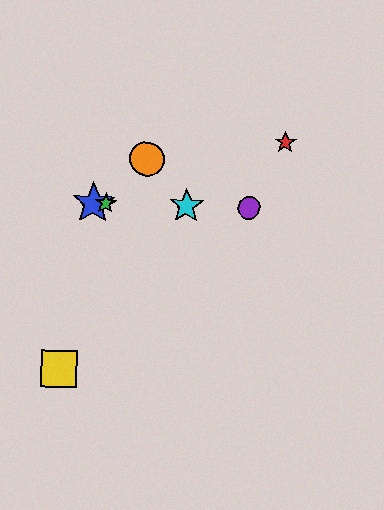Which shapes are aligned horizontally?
The blue star, the green star, the purple circle, the cyan star are aligned horizontally.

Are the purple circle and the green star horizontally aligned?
Yes, both are at y≈208.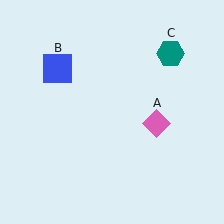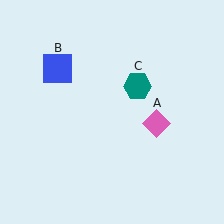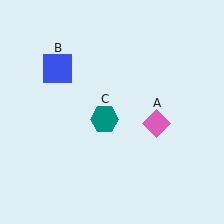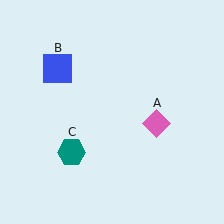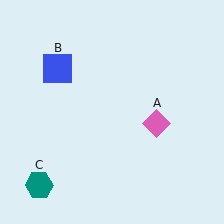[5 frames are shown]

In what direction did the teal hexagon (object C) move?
The teal hexagon (object C) moved down and to the left.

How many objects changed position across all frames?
1 object changed position: teal hexagon (object C).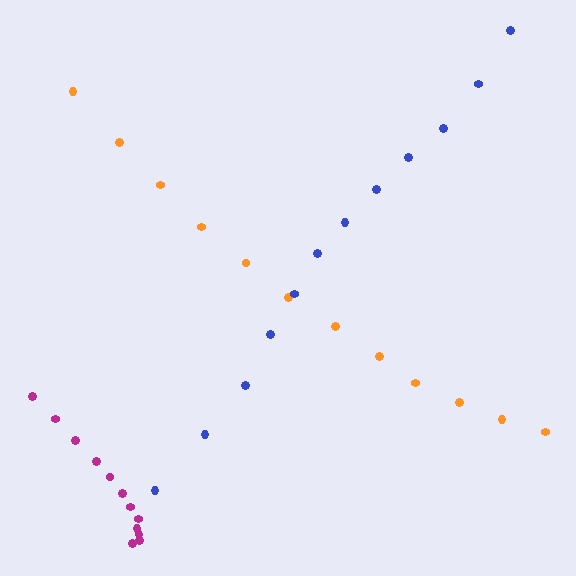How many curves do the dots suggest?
There are 3 distinct paths.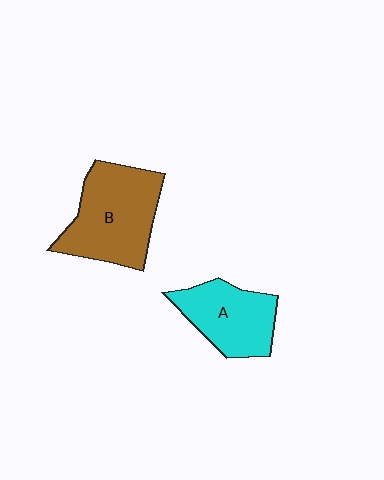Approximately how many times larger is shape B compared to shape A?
Approximately 1.4 times.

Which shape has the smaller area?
Shape A (cyan).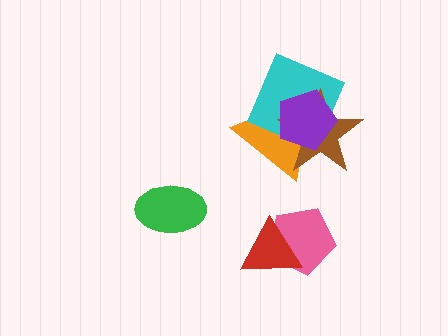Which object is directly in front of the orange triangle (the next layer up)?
The cyan square is directly in front of the orange triangle.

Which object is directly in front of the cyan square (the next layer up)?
The brown star is directly in front of the cyan square.